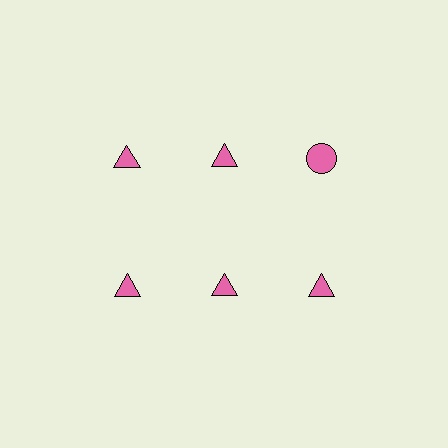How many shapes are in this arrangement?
There are 6 shapes arranged in a grid pattern.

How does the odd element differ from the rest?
It has a different shape: circle instead of triangle.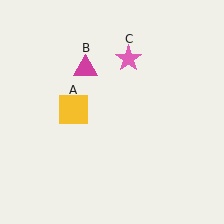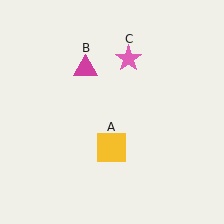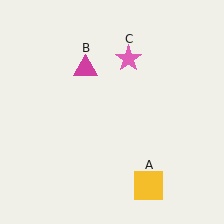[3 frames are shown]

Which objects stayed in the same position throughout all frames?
Magenta triangle (object B) and pink star (object C) remained stationary.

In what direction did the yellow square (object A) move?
The yellow square (object A) moved down and to the right.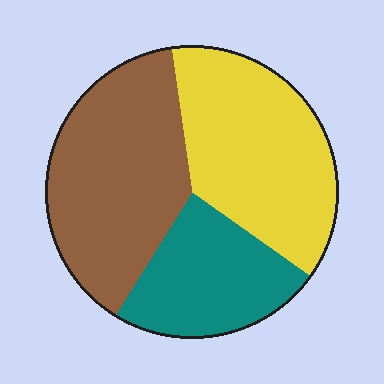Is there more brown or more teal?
Brown.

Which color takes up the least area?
Teal, at roughly 25%.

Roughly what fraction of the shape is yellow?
Yellow covers around 35% of the shape.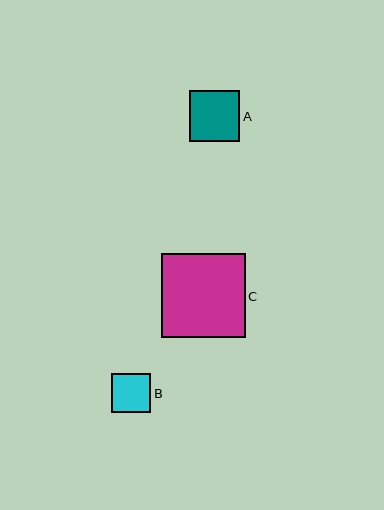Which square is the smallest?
Square B is the smallest with a size of approximately 39 pixels.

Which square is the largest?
Square C is the largest with a size of approximately 84 pixels.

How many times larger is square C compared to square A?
Square C is approximately 1.7 times the size of square A.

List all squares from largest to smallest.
From largest to smallest: C, A, B.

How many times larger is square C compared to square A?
Square C is approximately 1.7 times the size of square A.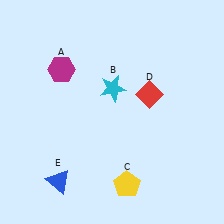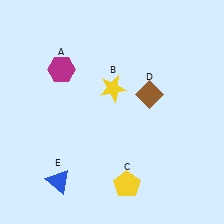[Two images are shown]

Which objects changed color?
B changed from cyan to yellow. D changed from red to brown.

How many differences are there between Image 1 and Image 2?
There are 2 differences between the two images.